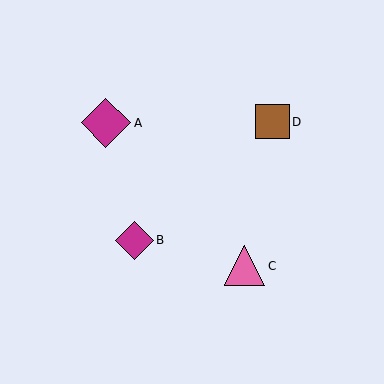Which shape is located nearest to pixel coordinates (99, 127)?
The magenta diamond (labeled A) at (106, 123) is nearest to that location.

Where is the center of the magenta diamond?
The center of the magenta diamond is at (106, 123).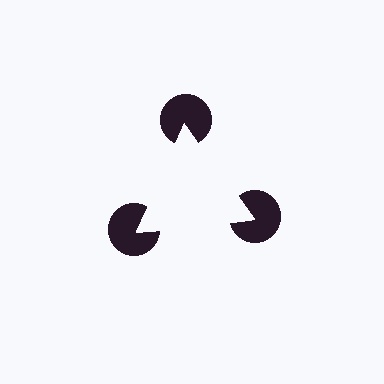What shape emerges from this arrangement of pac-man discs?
An illusory triangle — its edges are inferred from the aligned wedge cuts in the pac-man discs, not physically drawn.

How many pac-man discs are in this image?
There are 3 — one at each vertex of the illusory triangle.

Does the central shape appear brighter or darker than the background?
It typically appears slightly brighter than the background, even though no actual brightness change is drawn.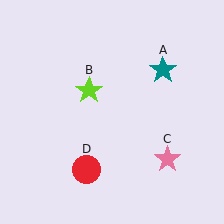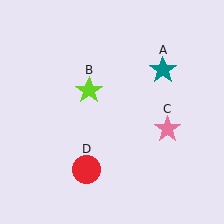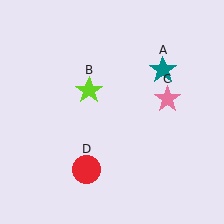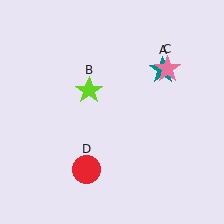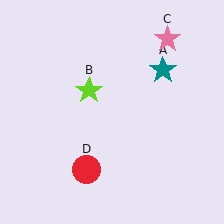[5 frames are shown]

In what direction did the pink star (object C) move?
The pink star (object C) moved up.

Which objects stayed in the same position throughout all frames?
Teal star (object A) and lime star (object B) and red circle (object D) remained stationary.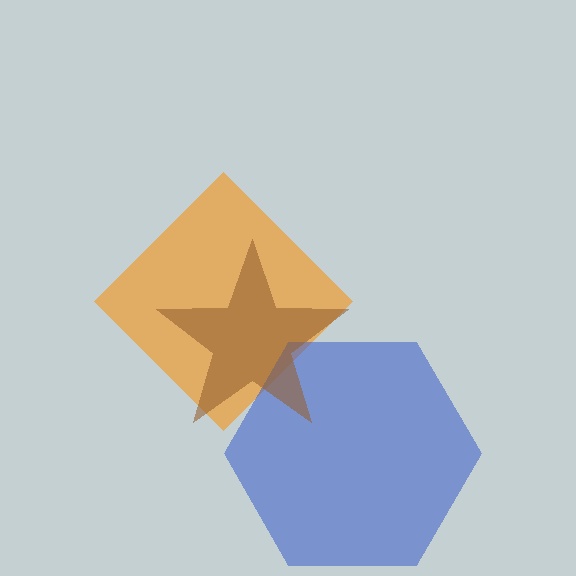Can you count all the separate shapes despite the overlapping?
Yes, there are 3 separate shapes.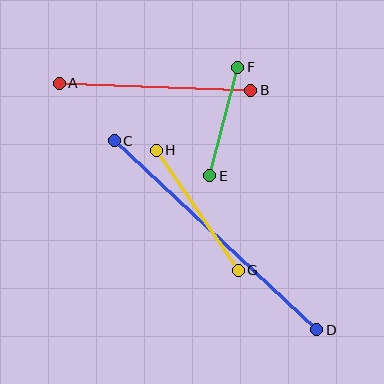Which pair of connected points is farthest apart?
Points C and D are farthest apart.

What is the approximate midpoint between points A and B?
The midpoint is at approximately (155, 87) pixels.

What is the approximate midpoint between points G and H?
The midpoint is at approximately (197, 210) pixels.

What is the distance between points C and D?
The distance is approximately 277 pixels.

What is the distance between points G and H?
The distance is approximately 145 pixels.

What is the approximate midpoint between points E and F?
The midpoint is at approximately (224, 122) pixels.